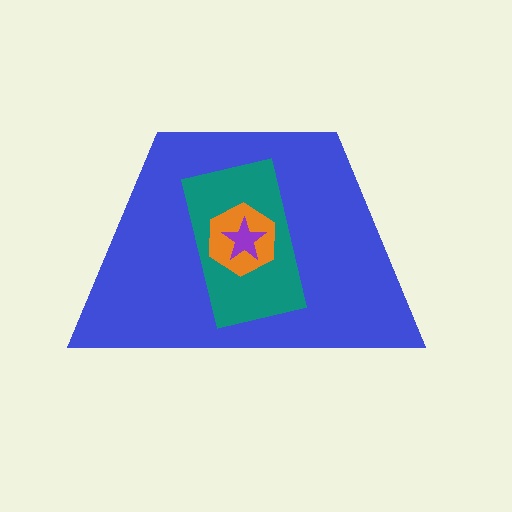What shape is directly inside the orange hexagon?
The purple star.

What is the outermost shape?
The blue trapezoid.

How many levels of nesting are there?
4.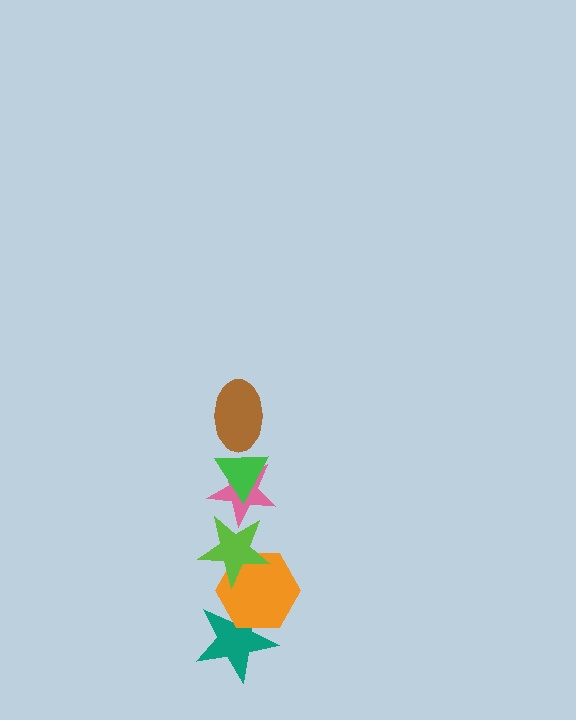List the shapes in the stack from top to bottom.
From top to bottom: the brown ellipse, the green triangle, the pink star, the lime star, the orange hexagon, the teal star.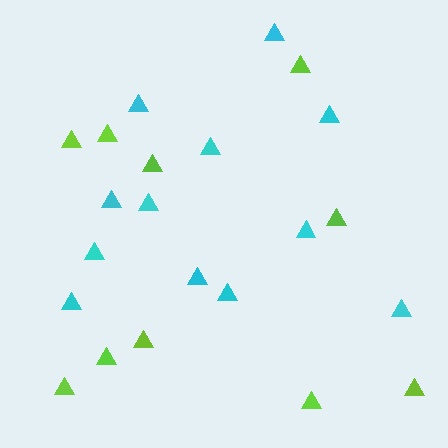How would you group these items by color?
There are 2 groups: one group of cyan triangles (12) and one group of lime triangles (10).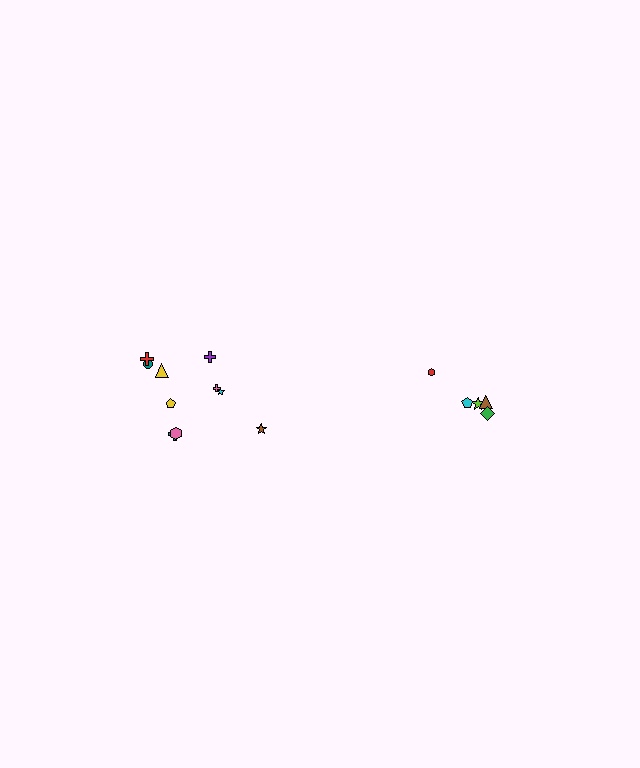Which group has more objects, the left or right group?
The left group.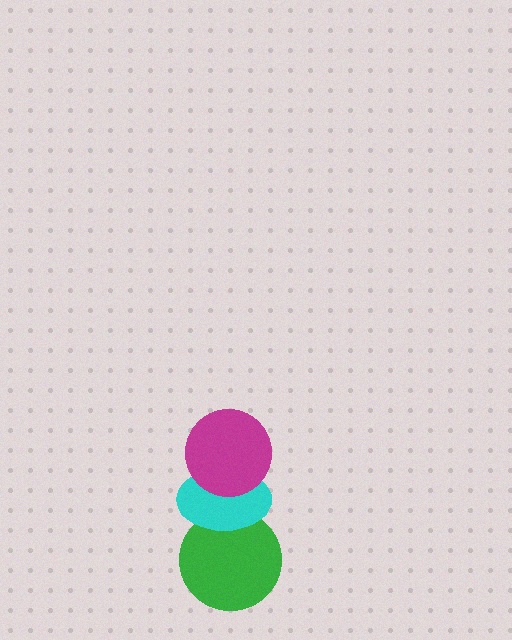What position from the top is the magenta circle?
The magenta circle is 1st from the top.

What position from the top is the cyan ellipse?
The cyan ellipse is 2nd from the top.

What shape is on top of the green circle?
The cyan ellipse is on top of the green circle.